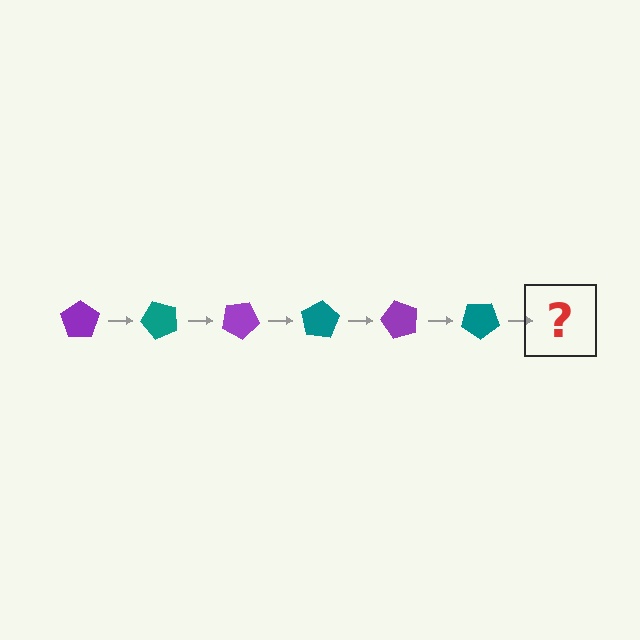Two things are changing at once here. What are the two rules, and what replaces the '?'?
The two rules are that it rotates 50 degrees each step and the color cycles through purple and teal. The '?' should be a purple pentagon, rotated 300 degrees from the start.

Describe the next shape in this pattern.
It should be a purple pentagon, rotated 300 degrees from the start.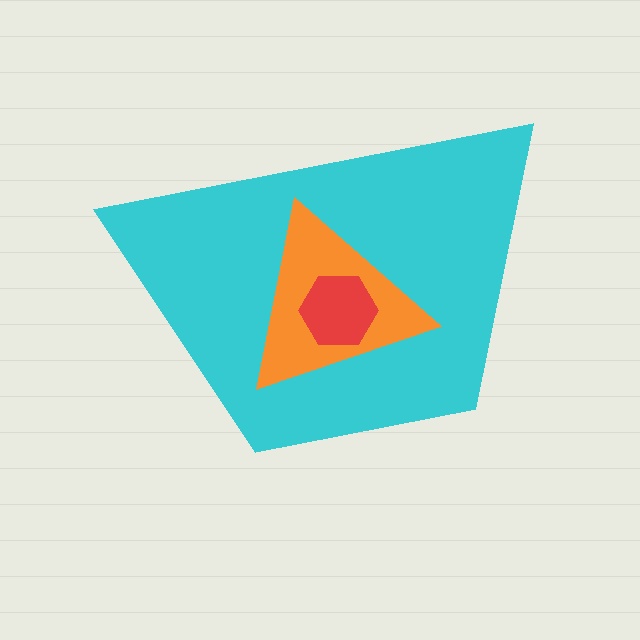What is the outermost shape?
The cyan trapezoid.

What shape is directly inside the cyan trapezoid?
The orange triangle.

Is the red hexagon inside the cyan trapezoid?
Yes.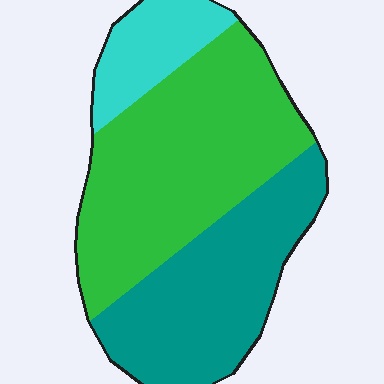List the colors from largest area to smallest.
From largest to smallest: green, teal, cyan.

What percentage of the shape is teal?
Teal covers roughly 35% of the shape.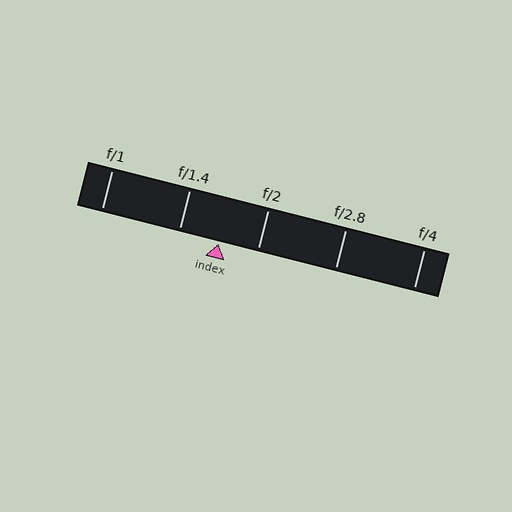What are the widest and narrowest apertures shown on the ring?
The widest aperture shown is f/1 and the narrowest is f/4.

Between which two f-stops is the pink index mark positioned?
The index mark is between f/1.4 and f/2.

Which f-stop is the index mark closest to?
The index mark is closest to f/2.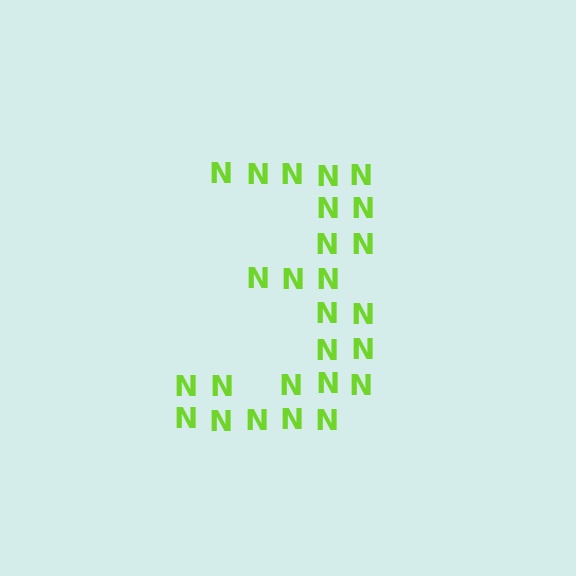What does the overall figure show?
The overall figure shows the digit 3.